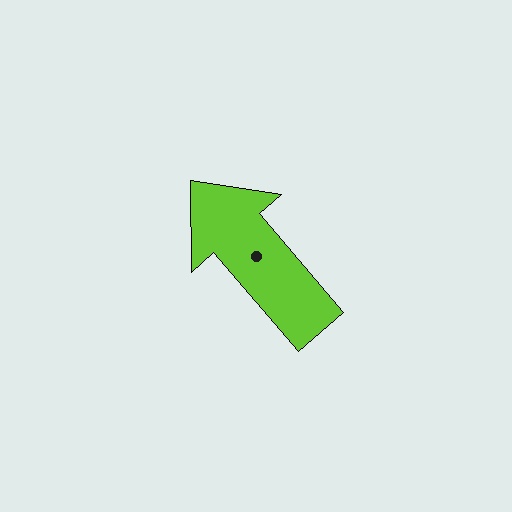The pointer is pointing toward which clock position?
Roughly 11 o'clock.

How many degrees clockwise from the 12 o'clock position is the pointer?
Approximately 319 degrees.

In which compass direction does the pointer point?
Northwest.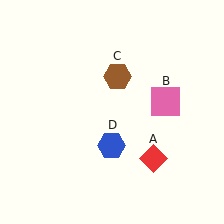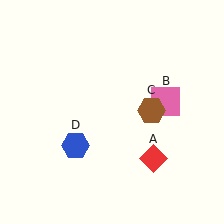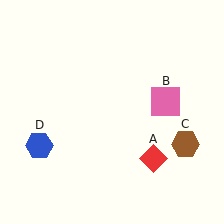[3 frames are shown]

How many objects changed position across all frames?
2 objects changed position: brown hexagon (object C), blue hexagon (object D).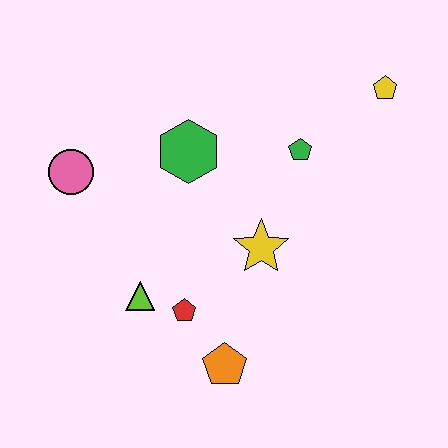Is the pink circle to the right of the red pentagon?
No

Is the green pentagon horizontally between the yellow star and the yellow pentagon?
Yes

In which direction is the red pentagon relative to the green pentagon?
The red pentagon is below the green pentagon.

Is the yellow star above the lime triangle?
Yes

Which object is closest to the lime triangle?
The red pentagon is closest to the lime triangle.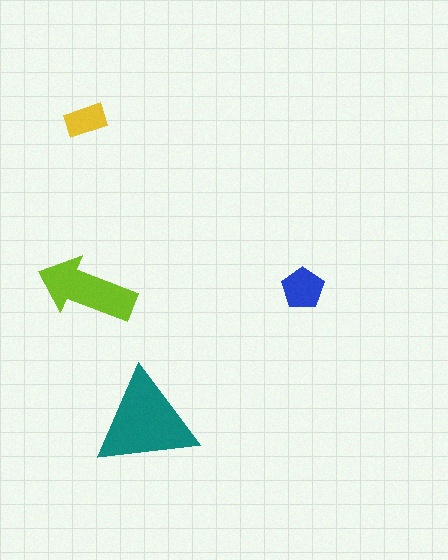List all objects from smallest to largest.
The yellow rectangle, the blue pentagon, the lime arrow, the teal triangle.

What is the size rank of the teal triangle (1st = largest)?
1st.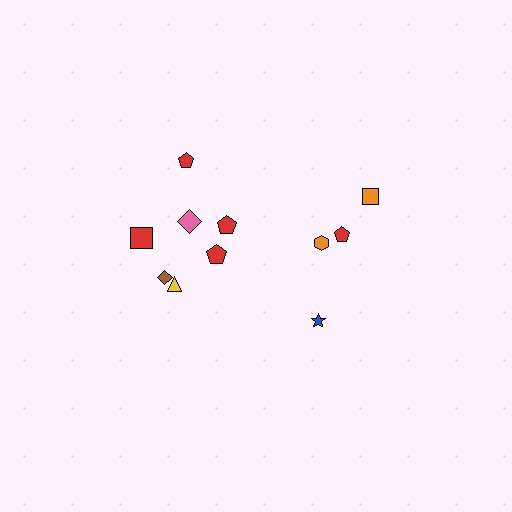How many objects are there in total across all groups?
There are 11 objects.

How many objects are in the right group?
There are 4 objects.